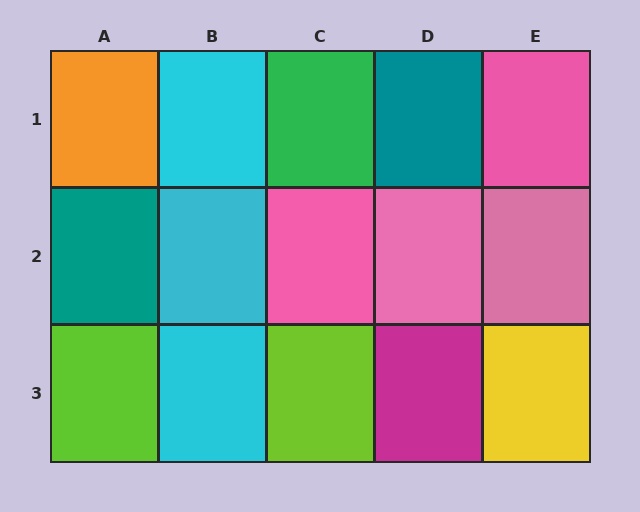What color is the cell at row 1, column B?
Cyan.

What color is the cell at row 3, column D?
Magenta.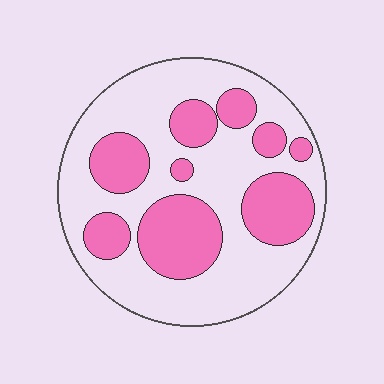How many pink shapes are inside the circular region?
9.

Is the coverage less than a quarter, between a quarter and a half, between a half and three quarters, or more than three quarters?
Between a quarter and a half.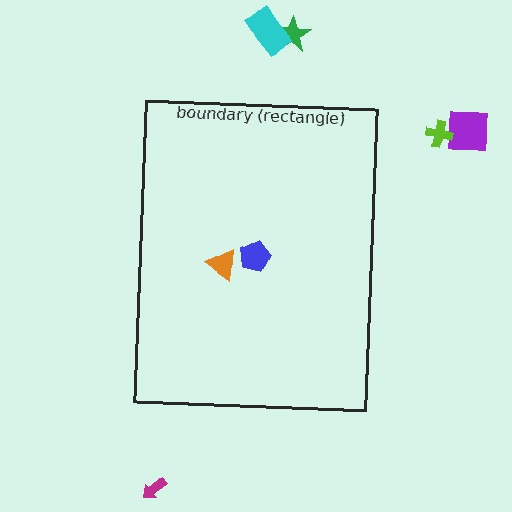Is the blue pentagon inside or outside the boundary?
Inside.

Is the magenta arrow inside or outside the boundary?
Outside.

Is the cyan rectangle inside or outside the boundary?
Outside.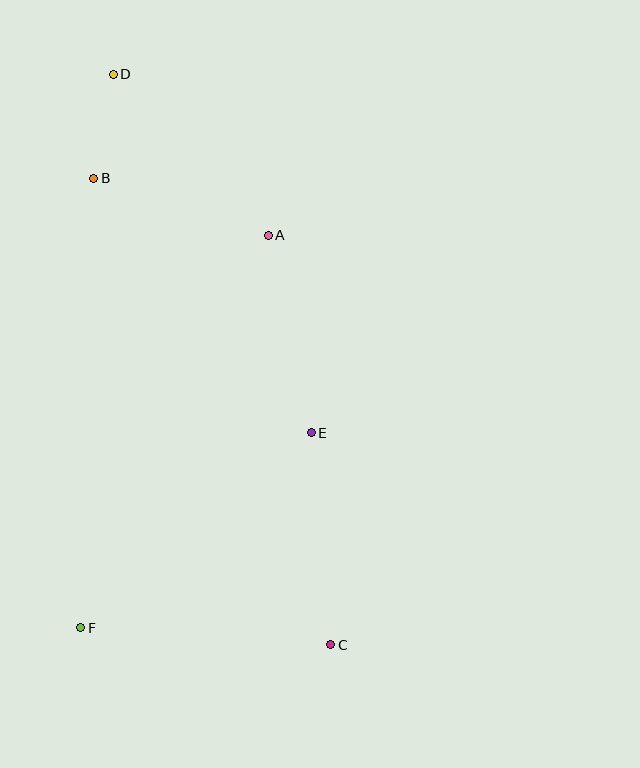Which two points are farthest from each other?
Points C and D are farthest from each other.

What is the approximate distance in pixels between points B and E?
The distance between B and E is approximately 335 pixels.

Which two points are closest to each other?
Points B and D are closest to each other.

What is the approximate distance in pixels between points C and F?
The distance between C and F is approximately 250 pixels.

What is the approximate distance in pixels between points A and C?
The distance between A and C is approximately 415 pixels.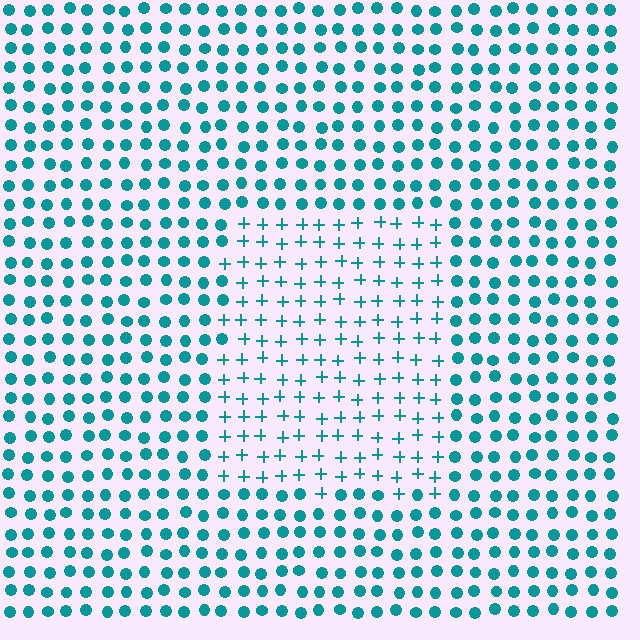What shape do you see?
I see a rectangle.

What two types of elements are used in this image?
The image uses plus signs inside the rectangle region and circles outside it.